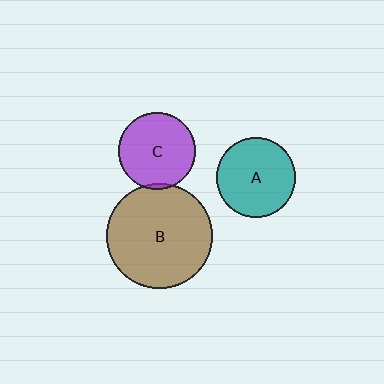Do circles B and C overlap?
Yes.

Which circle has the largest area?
Circle B (brown).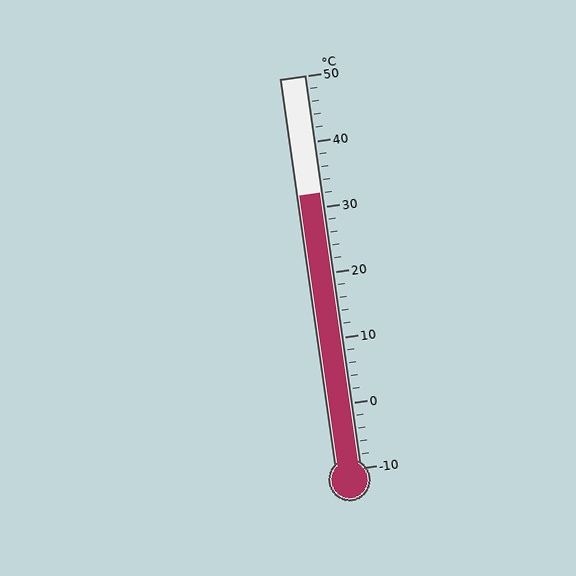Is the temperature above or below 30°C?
The temperature is above 30°C.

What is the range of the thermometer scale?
The thermometer scale ranges from -10°C to 50°C.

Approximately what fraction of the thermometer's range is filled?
The thermometer is filled to approximately 70% of its range.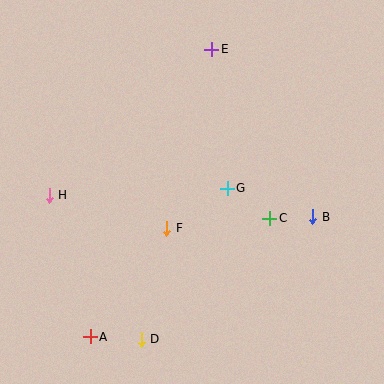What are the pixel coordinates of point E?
Point E is at (212, 49).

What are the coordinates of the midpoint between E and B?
The midpoint between E and B is at (262, 133).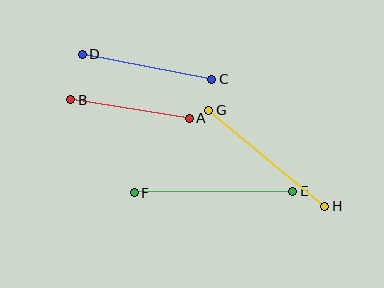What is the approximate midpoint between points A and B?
The midpoint is at approximately (130, 109) pixels.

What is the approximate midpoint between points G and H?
The midpoint is at approximately (267, 158) pixels.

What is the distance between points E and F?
The distance is approximately 159 pixels.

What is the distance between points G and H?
The distance is approximately 151 pixels.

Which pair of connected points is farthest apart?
Points E and F are farthest apart.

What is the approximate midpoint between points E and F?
The midpoint is at approximately (213, 192) pixels.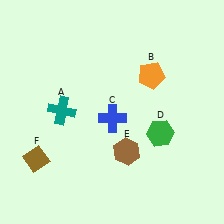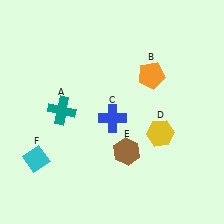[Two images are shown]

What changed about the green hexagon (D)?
In Image 1, D is green. In Image 2, it changed to yellow.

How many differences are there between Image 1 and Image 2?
There are 2 differences between the two images.